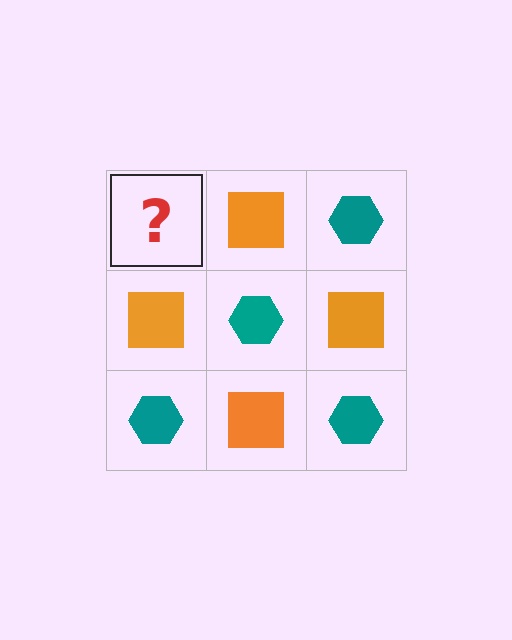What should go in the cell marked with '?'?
The missing cell should contain a teal hexagon.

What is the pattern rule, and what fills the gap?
The rule is that it alternates teal hexagon and orange square in a checkerboard pattern. The gap should be filled with a teal hexagon.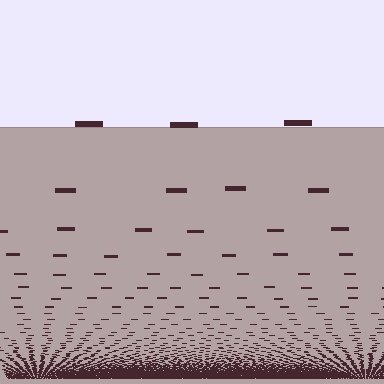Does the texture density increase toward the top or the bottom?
Density increases toward the bottom.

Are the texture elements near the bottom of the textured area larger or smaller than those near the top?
Smaller. The gradient is inverted — elements near the bottom are smaller and denser.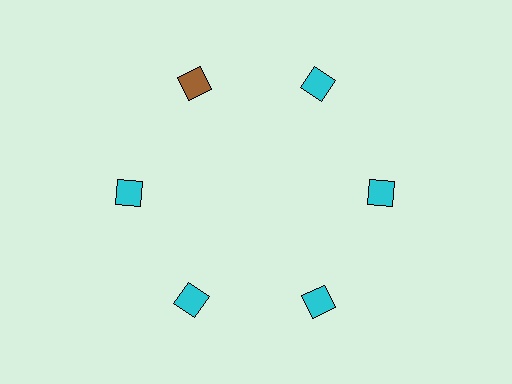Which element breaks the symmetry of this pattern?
The brown diamond at roughly the 11 o'clock position breaks the symmetry. All other shapes are cyan diamonds.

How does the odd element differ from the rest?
It has a different color: brown instead of cyan.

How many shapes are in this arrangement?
There are 6 shapes arranged in a ring pattern.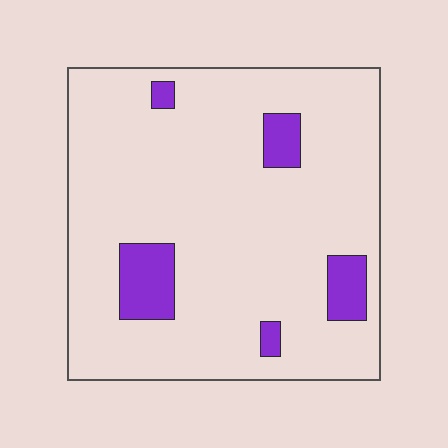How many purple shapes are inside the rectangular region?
5.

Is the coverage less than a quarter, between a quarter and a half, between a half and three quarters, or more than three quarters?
Less than a quarter.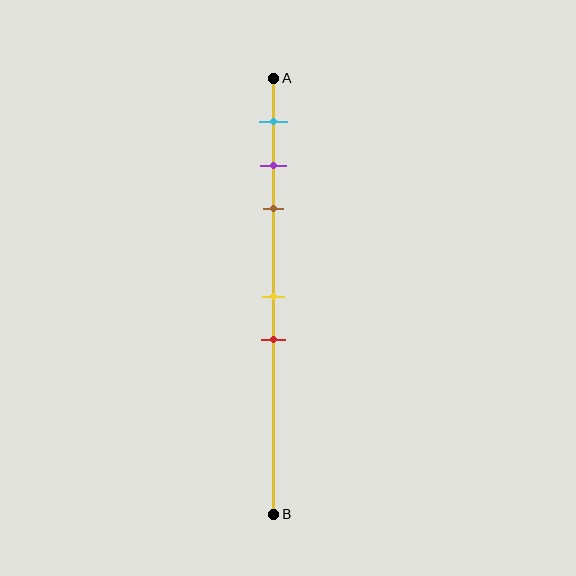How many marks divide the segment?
There are 5 marks dividing the segment.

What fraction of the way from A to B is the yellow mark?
The yellow mark is approximately 50% (0.5) of the way from A to B.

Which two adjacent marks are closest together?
The purple and brown marks are the closest adjacent pair.